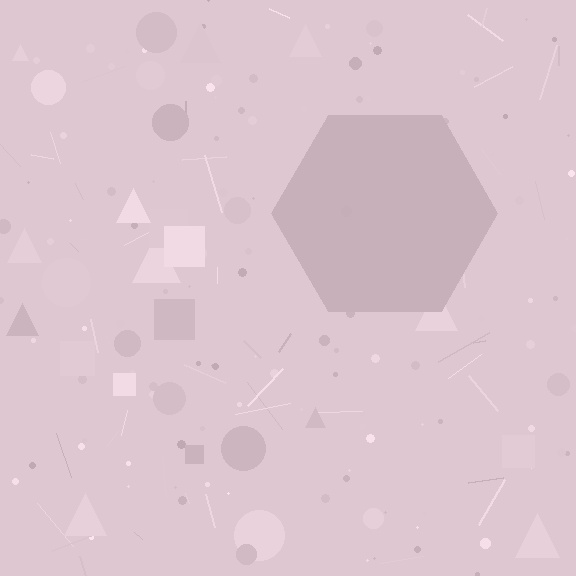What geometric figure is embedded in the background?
A hexagon is embedded in the background.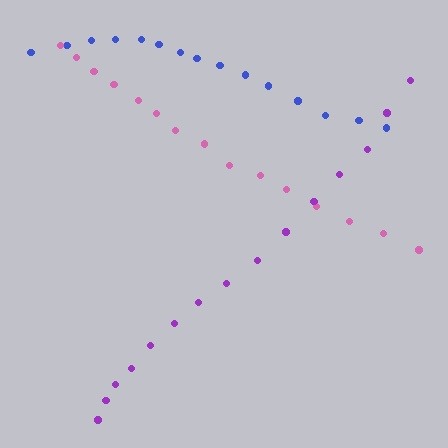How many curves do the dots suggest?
There are 3 distinct paths.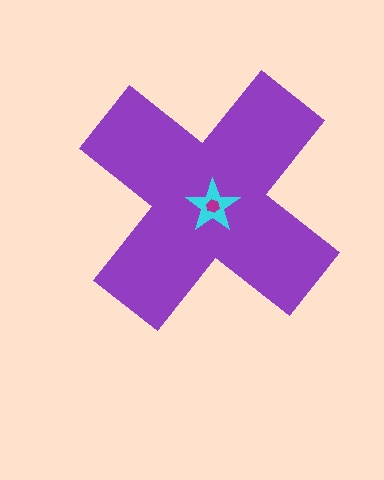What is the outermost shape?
The purple cross.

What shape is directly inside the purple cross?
The cyan star.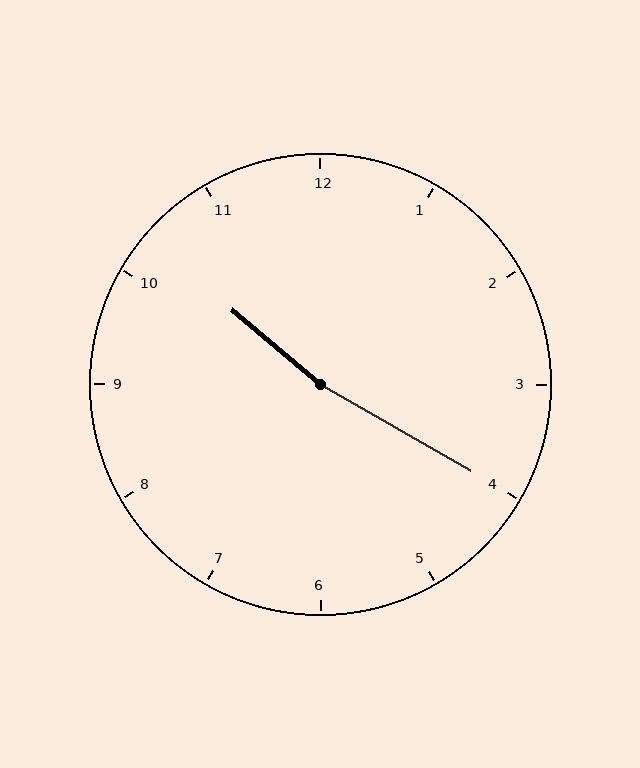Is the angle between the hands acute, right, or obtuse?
It is obtuse.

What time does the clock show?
10:20.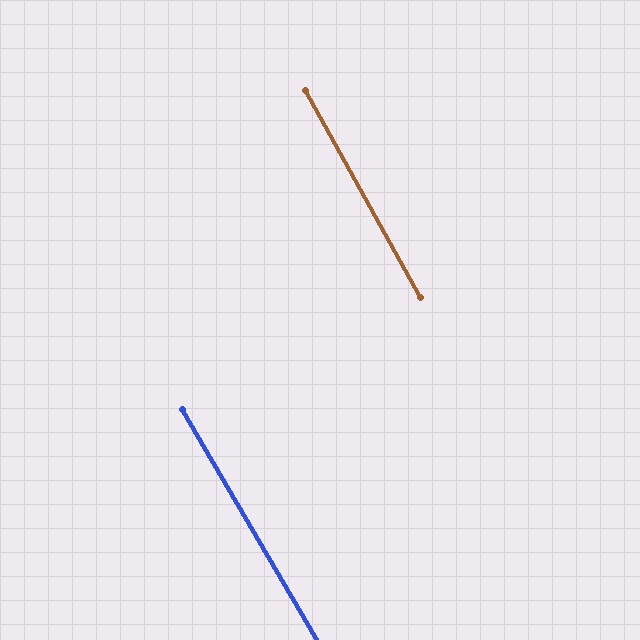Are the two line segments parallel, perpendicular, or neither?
Parallel — their directions differ by only 1.0°.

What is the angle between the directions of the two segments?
Approximately 1 degree.